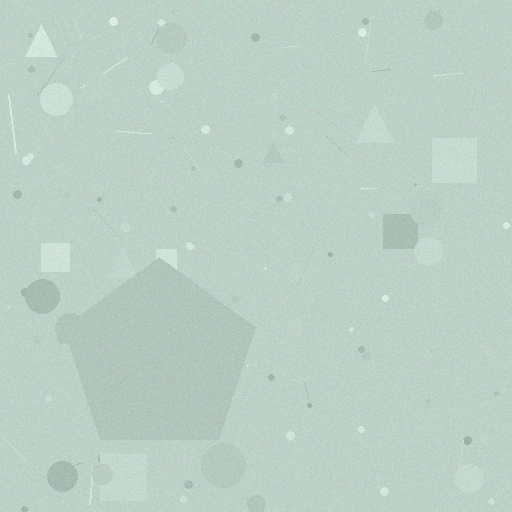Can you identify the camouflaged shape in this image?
The camouflaged shape is a pentagon.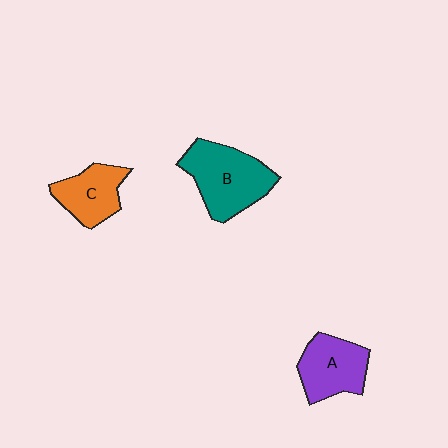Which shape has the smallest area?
Shape C (orange).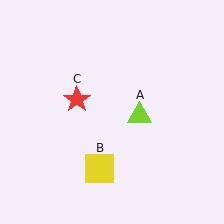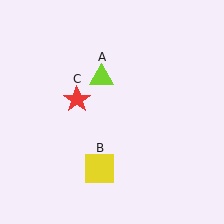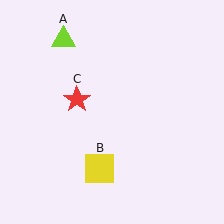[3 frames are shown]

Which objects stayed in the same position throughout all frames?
Yellow square (object B) and red star (object C) remained stationary.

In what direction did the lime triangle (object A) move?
The lime triangle (object A) moved up and to the left.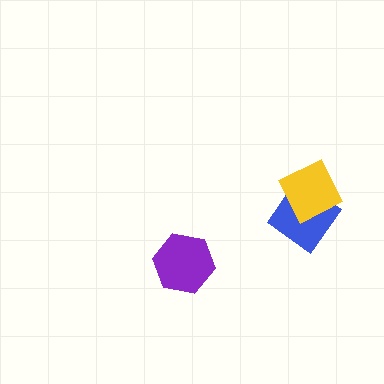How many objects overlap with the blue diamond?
1 object overlaps with the blue diamond.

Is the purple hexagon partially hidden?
No, no other shape covers it.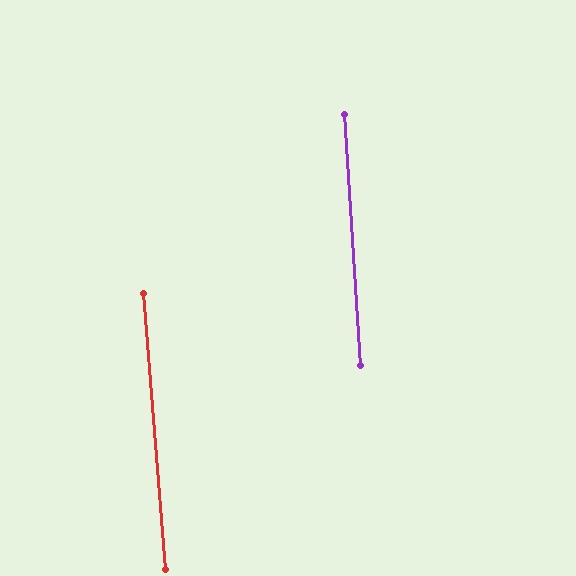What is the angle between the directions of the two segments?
Approximately 1 degree.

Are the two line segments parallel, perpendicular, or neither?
Parallel — their directions differ by only 1.1°.